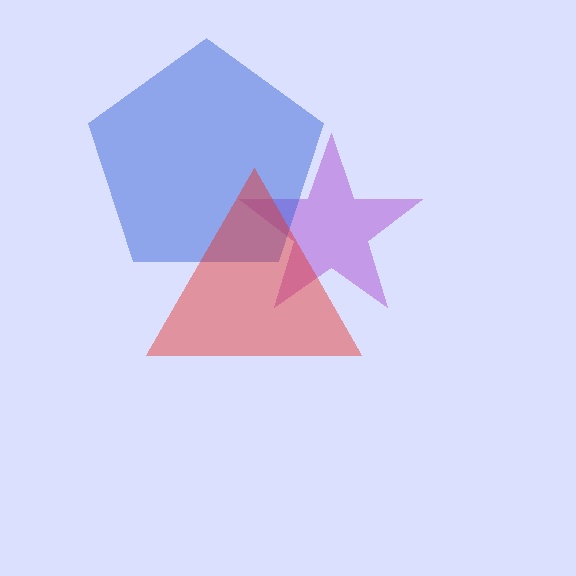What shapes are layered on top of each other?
The layered shapes are: a purple star, a blue pentagon, a red triangle.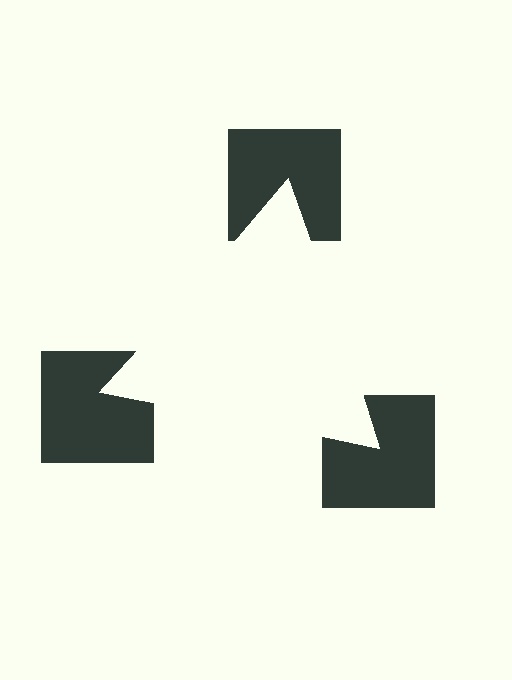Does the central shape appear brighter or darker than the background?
It typically appears slightly brighter than the background, even though no actual brightness change is drawn.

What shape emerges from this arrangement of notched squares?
An illusory triangle — its edges are inferred from the aligned wedge cuts in the notched squares, not physically drawn.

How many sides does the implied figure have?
3 sides.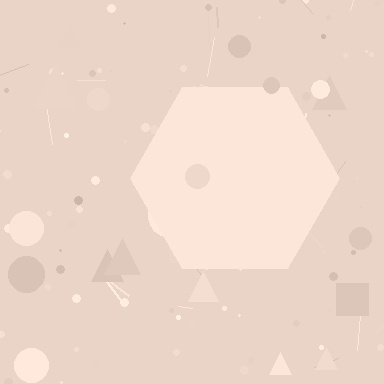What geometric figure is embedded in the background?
A hexagon is embedded in the background.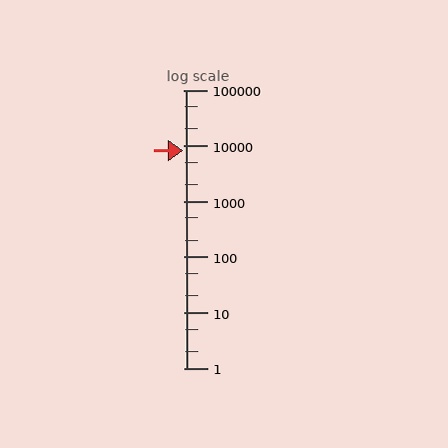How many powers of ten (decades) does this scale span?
The scale spans 5 decades, from 1 to 100000.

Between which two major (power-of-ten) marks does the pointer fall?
The pointer is between 1000 and 10000.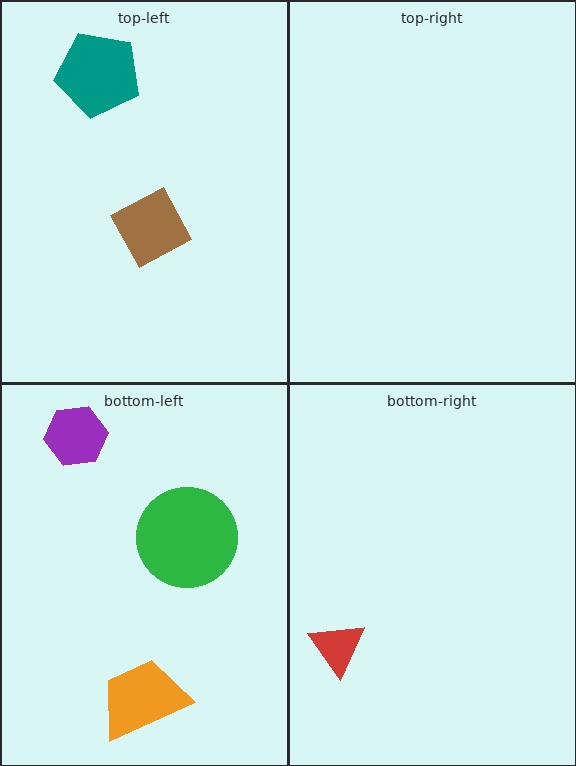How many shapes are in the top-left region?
2.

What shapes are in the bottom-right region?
The red triangle.